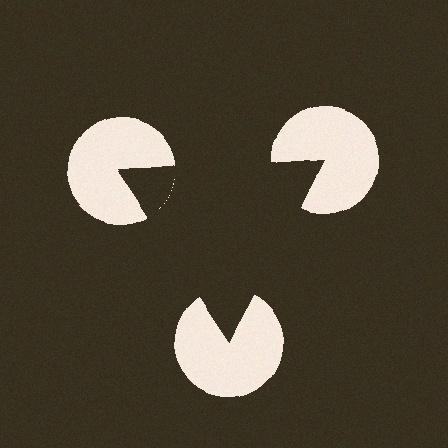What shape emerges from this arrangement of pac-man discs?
An illusory triangle — its edges are inferred from the aligned wedge cuts in the pac-man discs, not physically drawn.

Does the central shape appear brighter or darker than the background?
It typically appears slightly darker than the background, even though no actual brightness change is drawn.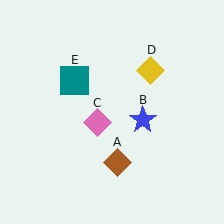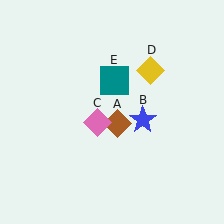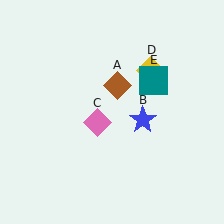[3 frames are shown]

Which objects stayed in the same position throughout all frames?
Blue star (object B) and pink diamond (object C) and yellow diamond (object D) remained stationary.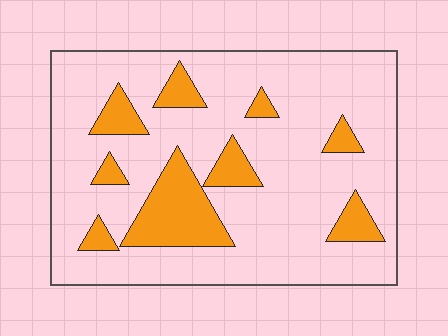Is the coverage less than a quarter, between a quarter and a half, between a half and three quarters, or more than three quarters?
Less than a quarter.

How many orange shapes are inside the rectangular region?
9.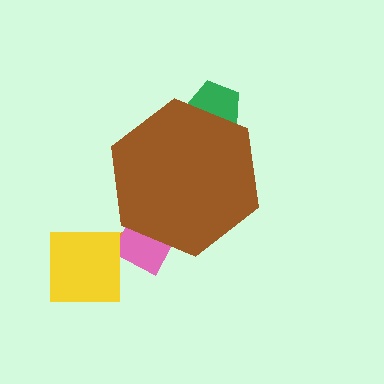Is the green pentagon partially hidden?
Yes, the green pentagon is partially hidden behind the brown hexagon.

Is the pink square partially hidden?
Yes, the pink square is partially hidden behind the brown hexagon.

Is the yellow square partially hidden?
No, the yellow square is fully visible.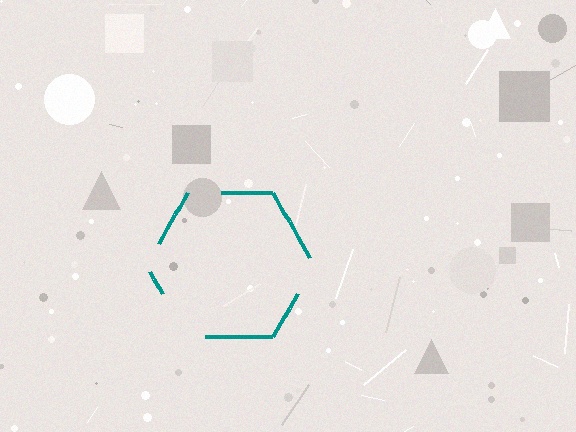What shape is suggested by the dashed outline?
The dashed outline suggests a hexagon.